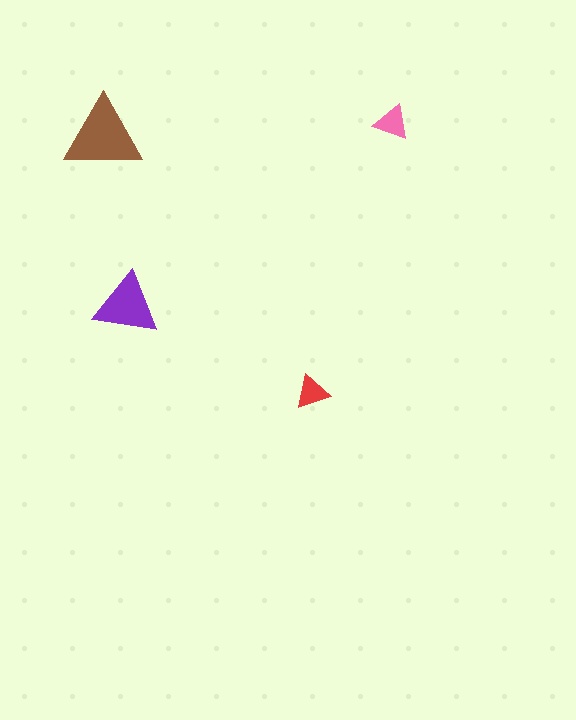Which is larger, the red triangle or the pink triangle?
The pink one.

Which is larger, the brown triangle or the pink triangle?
The brown one.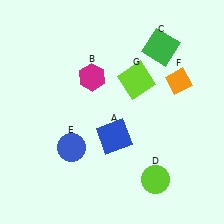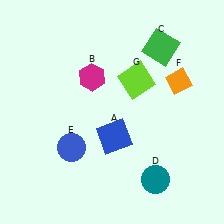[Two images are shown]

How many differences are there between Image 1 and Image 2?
There is 1 difference between the two images.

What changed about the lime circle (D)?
In Image 1, D is lime. In Image 2, it changed to teal.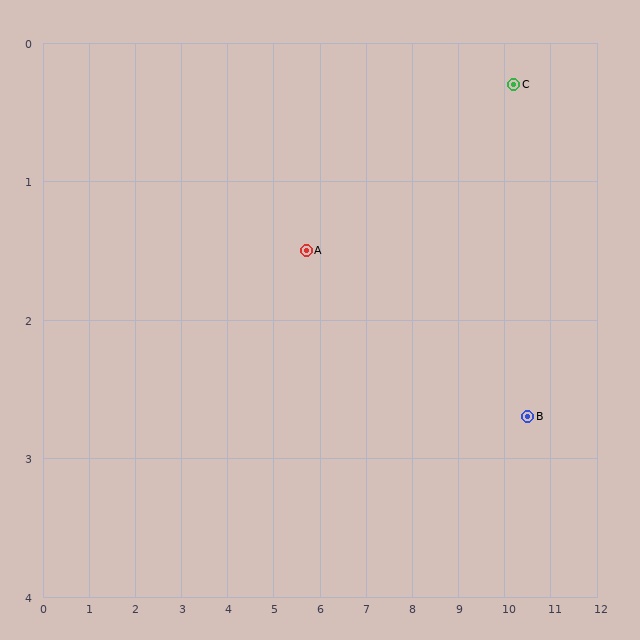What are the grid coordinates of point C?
Point C is at approximately (10.2, 0.3).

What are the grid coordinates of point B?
Point B is at approximately (10.5, 2.7).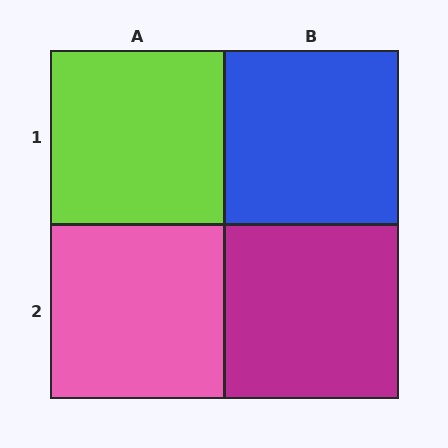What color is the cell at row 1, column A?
Lime.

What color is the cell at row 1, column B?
Blue.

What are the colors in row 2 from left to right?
Pink, magenta.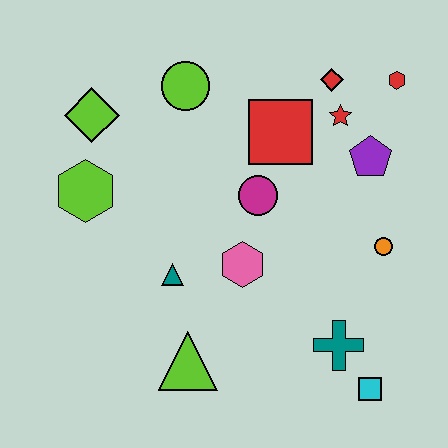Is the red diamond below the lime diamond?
No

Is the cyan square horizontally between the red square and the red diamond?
No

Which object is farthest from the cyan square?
The lime diamond is farthest from the cyan square.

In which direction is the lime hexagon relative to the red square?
The lime hexagon is to the left of the red square.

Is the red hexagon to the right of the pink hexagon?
Yes